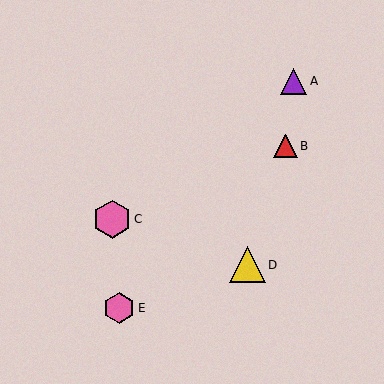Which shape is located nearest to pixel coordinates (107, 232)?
The pink hexagon (labeled C) at (112, 219) is nearest to that location.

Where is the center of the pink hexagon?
The center of the pink hexagon is at (112, 219).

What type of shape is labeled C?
Shape C is a pink hexagon.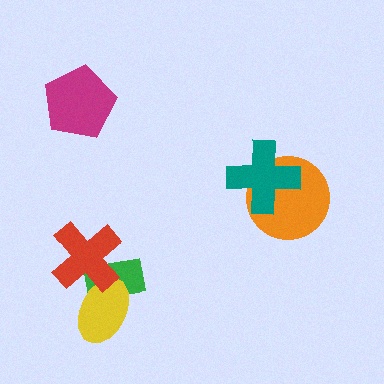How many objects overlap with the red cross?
2 objects overlap with the red cross.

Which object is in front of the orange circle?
The teal cross is in front of the orange circle.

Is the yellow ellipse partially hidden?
Yes, it is partially covered by another shape.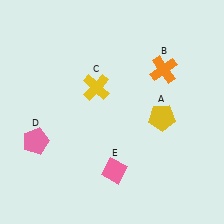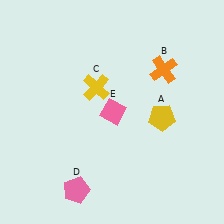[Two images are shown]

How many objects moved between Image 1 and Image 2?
2 objects moved between the two images.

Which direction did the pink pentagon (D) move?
The pink pentagon (D) moved down.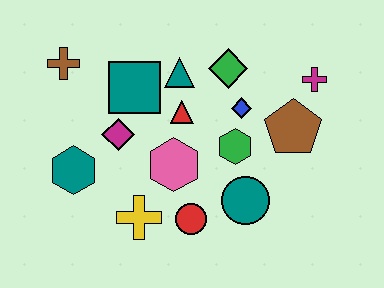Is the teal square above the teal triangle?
No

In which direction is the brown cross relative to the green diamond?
The brown cross is to the left of the green diamond.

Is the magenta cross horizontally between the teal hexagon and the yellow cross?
No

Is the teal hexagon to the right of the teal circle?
No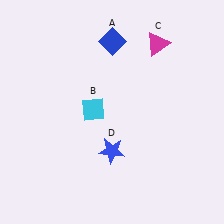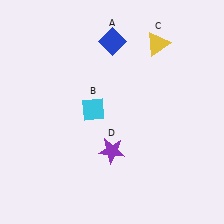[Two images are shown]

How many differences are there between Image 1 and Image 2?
There are 2 differences between the two images.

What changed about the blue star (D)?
In Image 1, D is blue. In Image 2, it changed to purple.